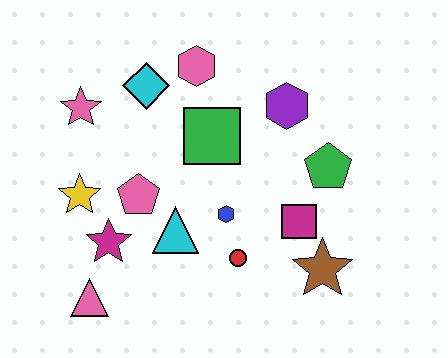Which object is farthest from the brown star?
The pink star is farthest from the brown star.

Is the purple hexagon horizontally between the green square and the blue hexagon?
No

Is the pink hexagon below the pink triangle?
No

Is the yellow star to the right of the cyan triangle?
No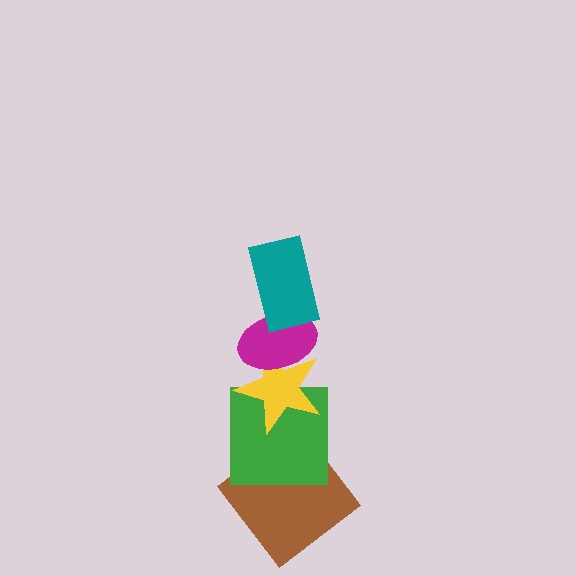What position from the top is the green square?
The green square is 4th from the top.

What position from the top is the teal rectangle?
The teal rectangle is 1st from the top.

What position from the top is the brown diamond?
The brown diamond is 5th from the top.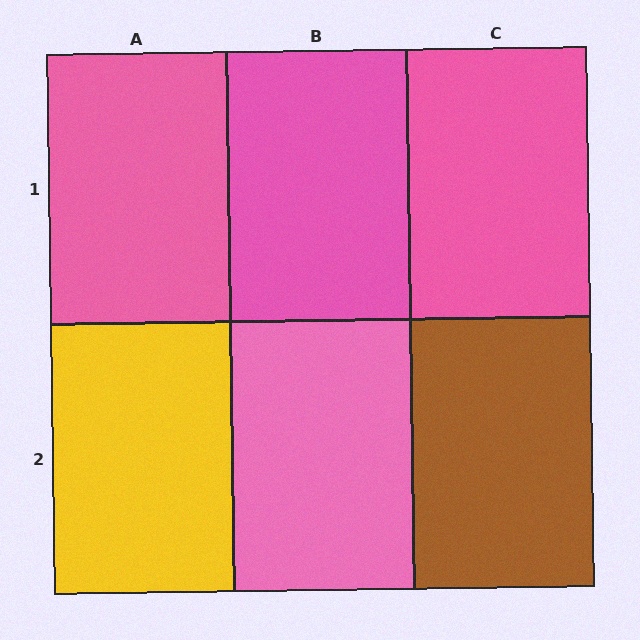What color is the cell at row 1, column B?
Pink.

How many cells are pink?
4 cells are pink.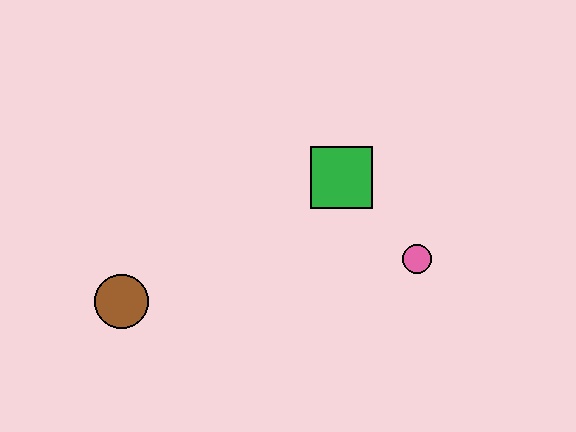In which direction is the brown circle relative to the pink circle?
The brown circle is to the left of the pink circle.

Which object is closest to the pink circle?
The green square is closest to the pink circle.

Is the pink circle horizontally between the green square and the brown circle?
No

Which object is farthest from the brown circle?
The pink circle is farthest from the brown circle.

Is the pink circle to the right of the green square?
Yes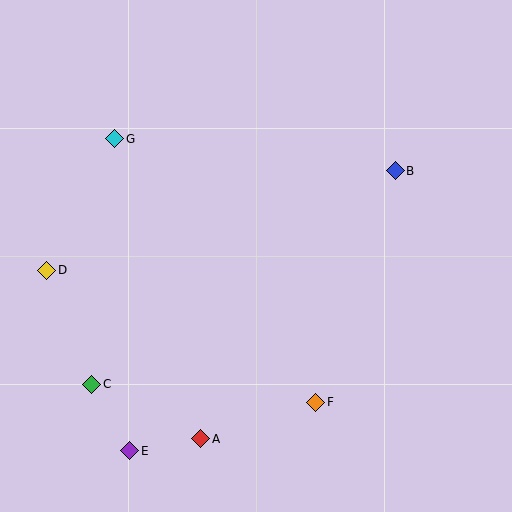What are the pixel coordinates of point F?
Point F is at (316, 402).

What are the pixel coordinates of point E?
Point E is at (130, 451).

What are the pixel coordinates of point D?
Point D is at (47, 270).